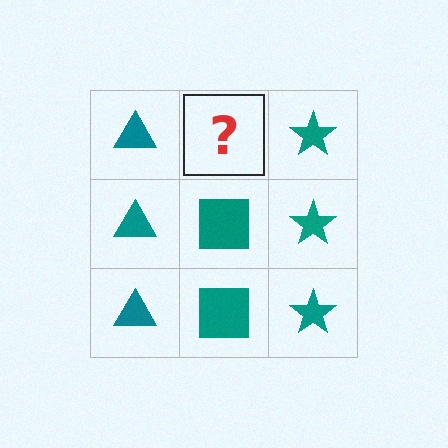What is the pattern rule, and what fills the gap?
The rule is that each column has a consistent shape. The gap should be filled with a teal square.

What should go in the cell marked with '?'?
The missing cell should contain a teal square.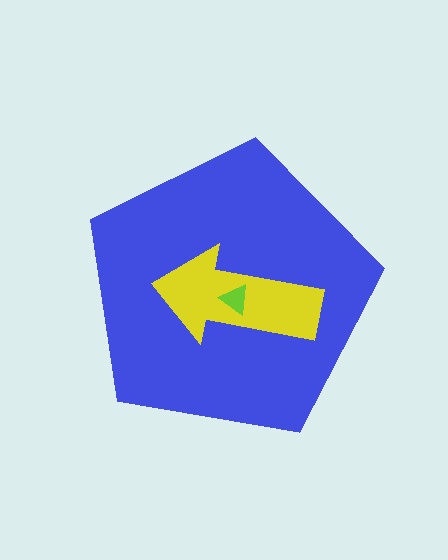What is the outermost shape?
The blue pentagon.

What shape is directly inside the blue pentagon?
The yellow arrow.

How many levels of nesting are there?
3.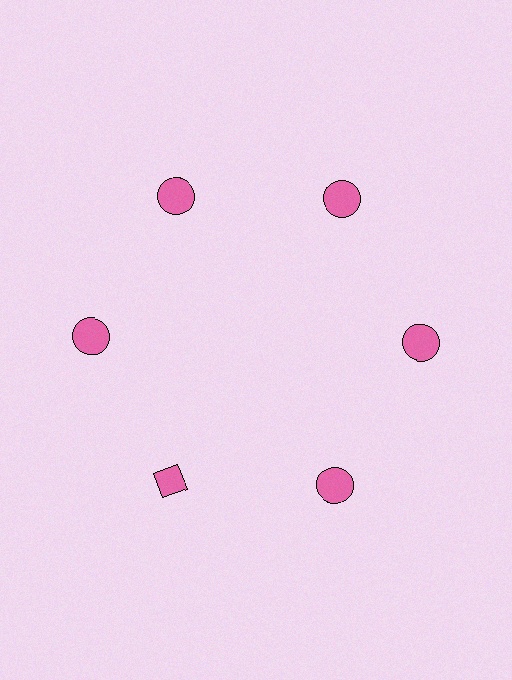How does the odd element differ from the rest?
It has a different shape: diamond instead of circle.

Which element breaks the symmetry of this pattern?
The pink diamond at roughly the 7 o'clock position breaks the symmetry. All other shapes are pink circles.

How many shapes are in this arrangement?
There are 6 shapes arranged in a ring pattern.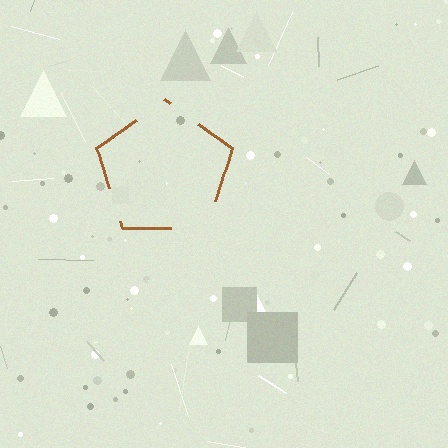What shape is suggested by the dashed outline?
The dashed outline suggests a pentagon.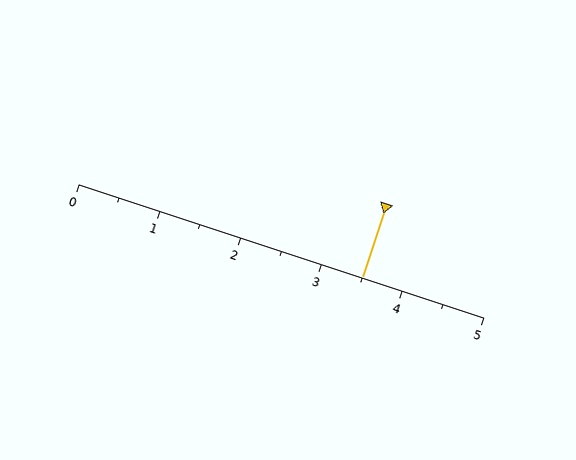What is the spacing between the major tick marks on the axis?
The major ticks are spaced 1 apart.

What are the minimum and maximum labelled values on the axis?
The axis runs from 0 to 5.